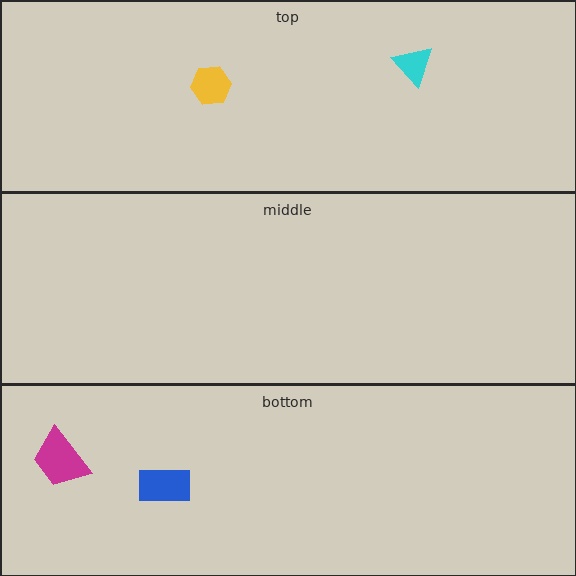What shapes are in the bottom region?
The magenta trapezoid, the blue rectangle.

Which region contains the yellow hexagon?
The top region.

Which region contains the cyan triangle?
The top region.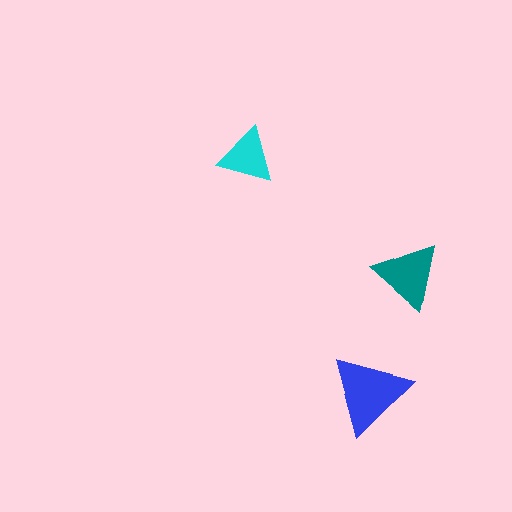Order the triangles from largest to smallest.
the blue one, the teal one, the cyan one.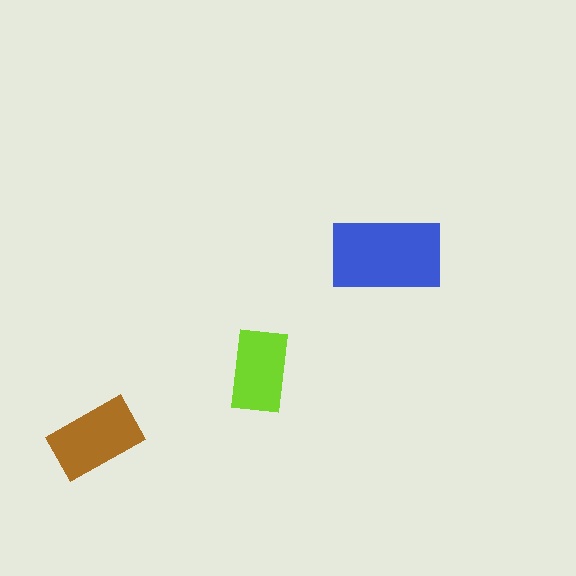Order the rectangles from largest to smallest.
the blue one, the brown one, the lime one.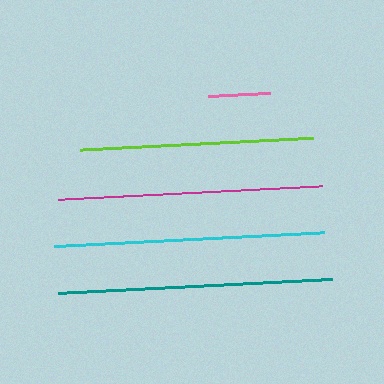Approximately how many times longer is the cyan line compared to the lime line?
The cyan line is approximately 1.2 times the length of the lime line.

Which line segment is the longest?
The teal line is the longest at approximately 274 pixels.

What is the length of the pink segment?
The pink segment is approximately 62 pixels long.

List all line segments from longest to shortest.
From longest to shortest: teal, cyan, magenta, lime, pink.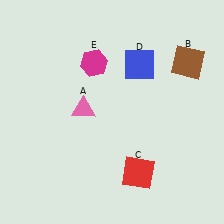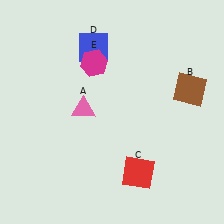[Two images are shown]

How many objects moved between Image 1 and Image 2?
2 objects moved between the two images.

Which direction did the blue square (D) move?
The blue square (D) moved left.